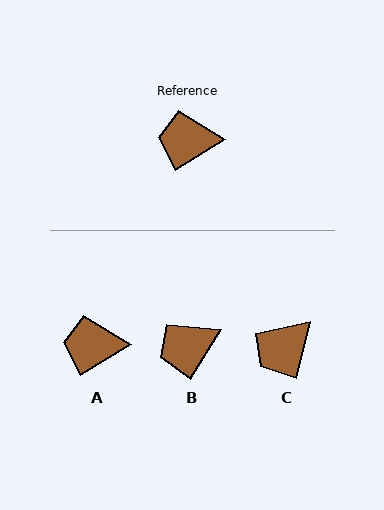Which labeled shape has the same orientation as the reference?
A.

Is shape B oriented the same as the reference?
No, it is off by about 26 degrees.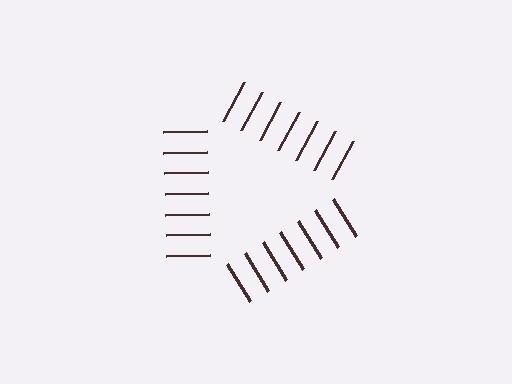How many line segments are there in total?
21 — 7 along each of the 3 edges.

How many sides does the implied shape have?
3 sides — the line-ends trace a triangle.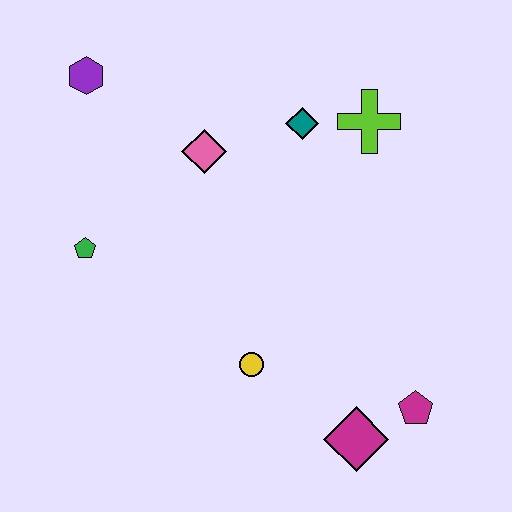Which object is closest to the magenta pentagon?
The magenta diamond is closest to the magenta pentagon.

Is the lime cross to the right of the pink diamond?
Yes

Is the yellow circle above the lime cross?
No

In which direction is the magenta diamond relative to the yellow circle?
The magenta diamond is to the right of the yellow circle.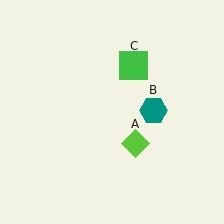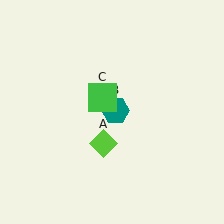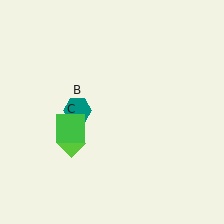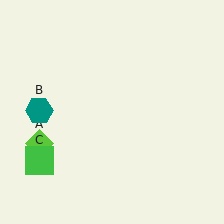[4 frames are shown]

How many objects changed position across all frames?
3 objects changed position: lime diamond (object A), teal hexagon (object B), green square (object C).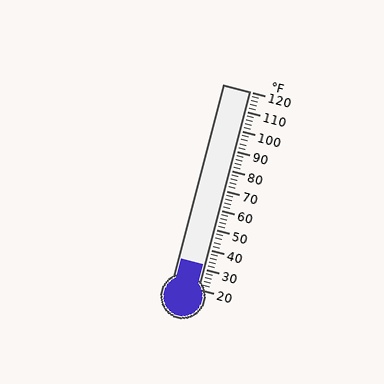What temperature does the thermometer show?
The thermometer shows approximately 32°F.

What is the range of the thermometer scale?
The thermometer scale ranges from 20°F to 120°F.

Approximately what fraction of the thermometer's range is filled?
The thermometer is filled to approximately 10% of its range.